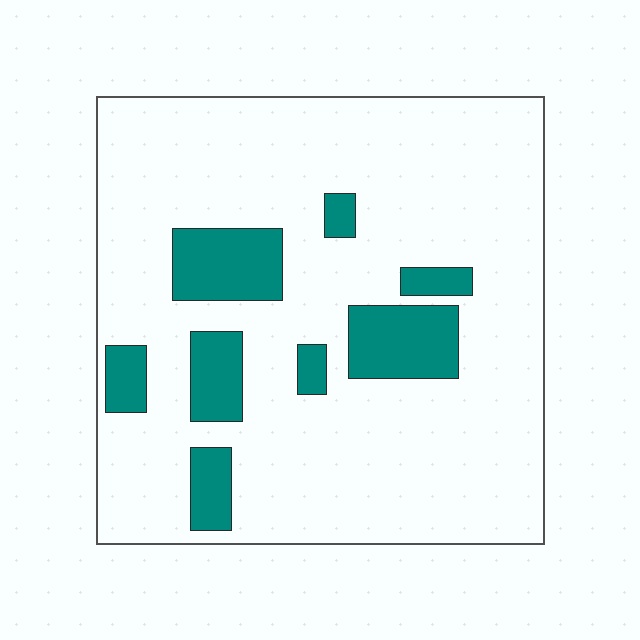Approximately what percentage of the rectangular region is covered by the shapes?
Approximately 15%.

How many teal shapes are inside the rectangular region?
8.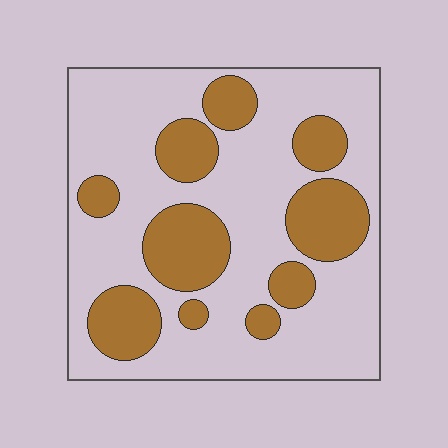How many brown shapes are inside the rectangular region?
10.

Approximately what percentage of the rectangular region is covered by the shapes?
Approximately 30%.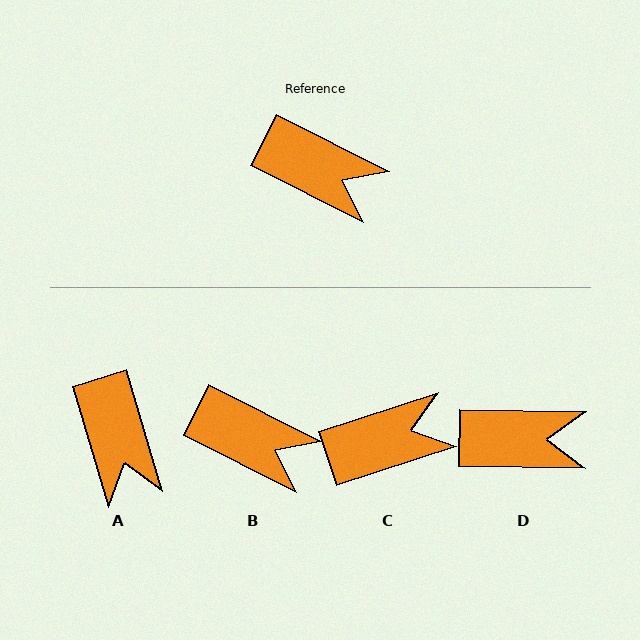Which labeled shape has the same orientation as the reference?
B.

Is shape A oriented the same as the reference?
No, it is off by about 47 degrees.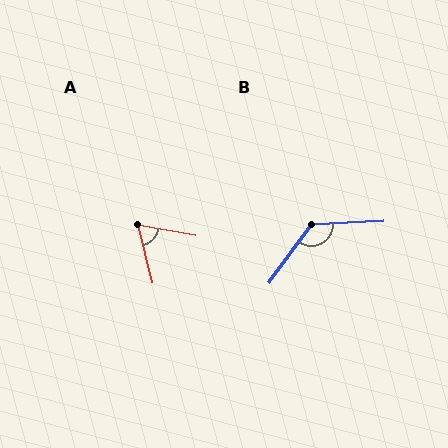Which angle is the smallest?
A, at approximately 67 degrees.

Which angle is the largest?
B, at approximately 128 degrees.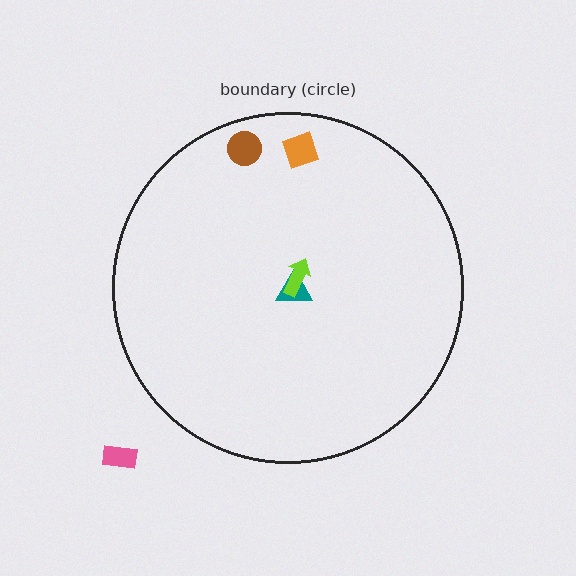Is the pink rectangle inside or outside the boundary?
Outside.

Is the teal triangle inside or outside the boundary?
Inside.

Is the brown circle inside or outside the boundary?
Inside.